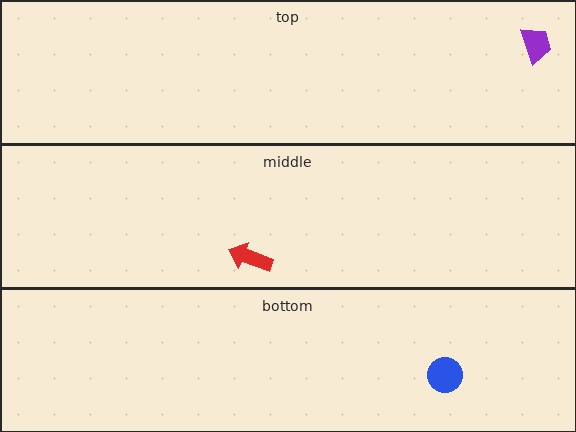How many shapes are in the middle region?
1.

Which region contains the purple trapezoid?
The top region.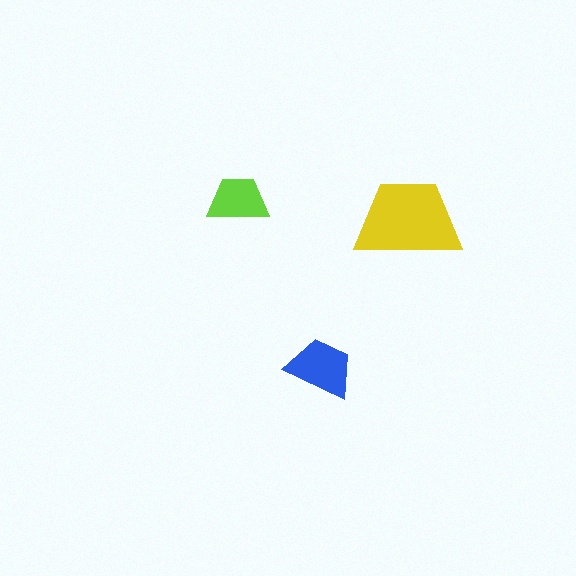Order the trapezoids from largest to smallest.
the yellow one, the blue one, the lime one.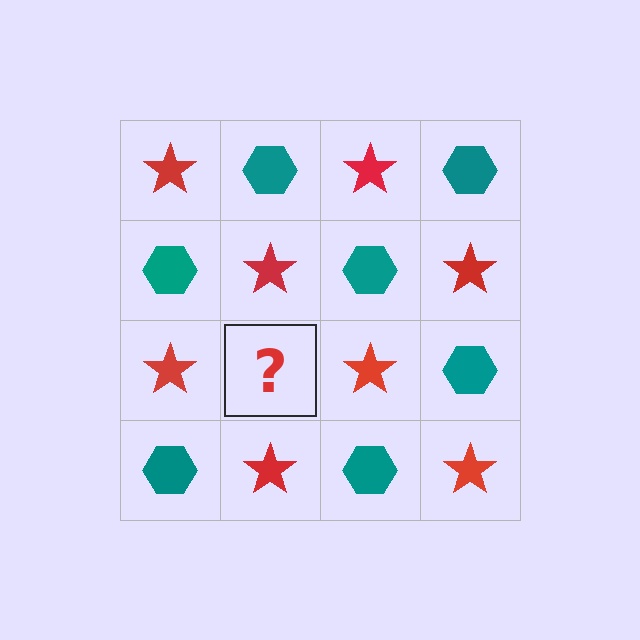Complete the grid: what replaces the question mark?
The question mark should be replaced with a teal hexagon.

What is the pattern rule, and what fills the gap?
The rule is that it alternates red star and teal hexagon in a checkerboard pattern. The gap should be filled with a teal hexagon.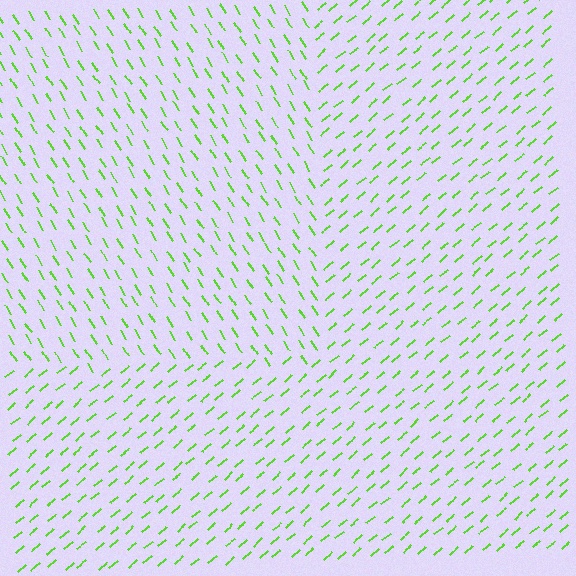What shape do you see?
I see a rectangle.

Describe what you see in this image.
The image is filled with small lime line segments. A rectangle region in the image has lines oriented differently from the surrounding lines, creating a visible texture boundary.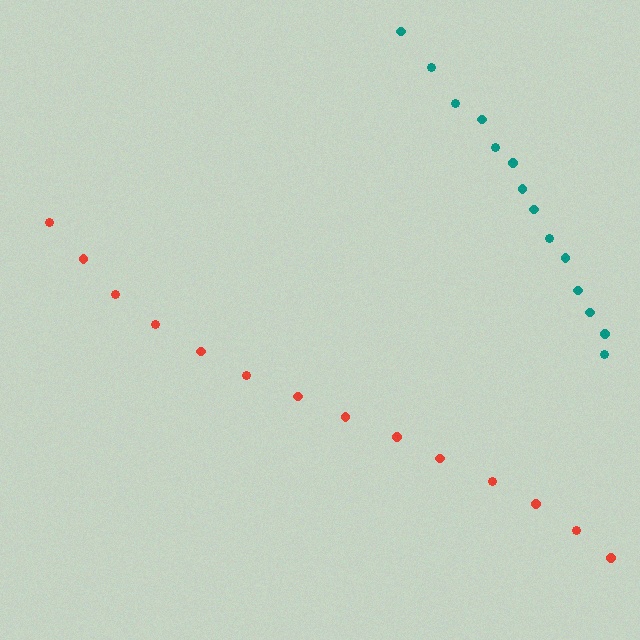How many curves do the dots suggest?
There are 2 distinct paths.